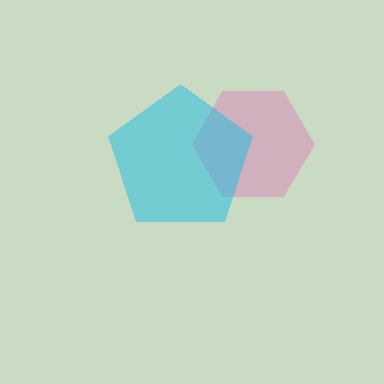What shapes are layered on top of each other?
The layered shapes are: a pink hexagon, a cyan pentagon.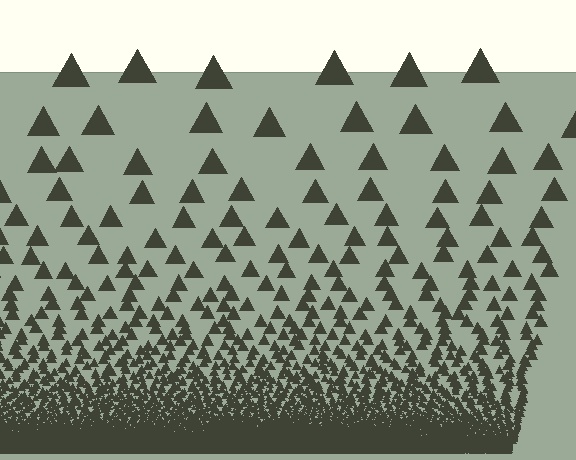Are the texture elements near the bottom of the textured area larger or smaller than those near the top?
Smaller. The gradient is inverted — elements near the bottom are smaller and denser.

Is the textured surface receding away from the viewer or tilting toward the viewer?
The surface appears to tilt toward the viewer. Texture elements get larger and sparser toward the top.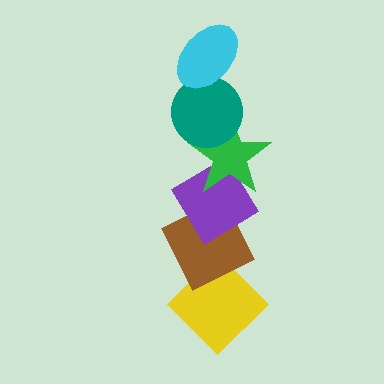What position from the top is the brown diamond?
The brown diamond is 5th from the top.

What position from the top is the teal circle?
The teal circle is 2nd from the top.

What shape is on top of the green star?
The teal circle is on top of the green star.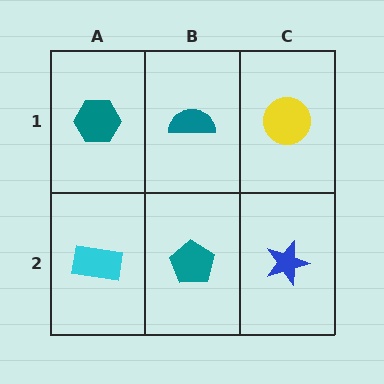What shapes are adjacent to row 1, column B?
A teal pentagon (row 2, column B), a teal hexagon (row 1, column A), a yellow circle (row 1, column C).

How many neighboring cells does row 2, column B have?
3.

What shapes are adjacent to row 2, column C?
A yellow circle (row 1, column C), a teal pentagon (row 2, column B).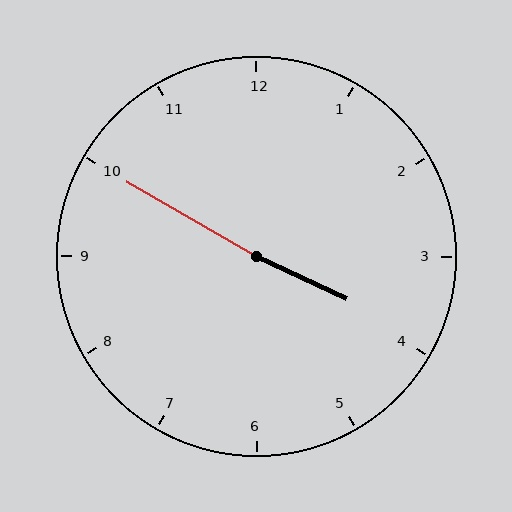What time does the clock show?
3:50.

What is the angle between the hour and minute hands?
Approximately 175 degrees.